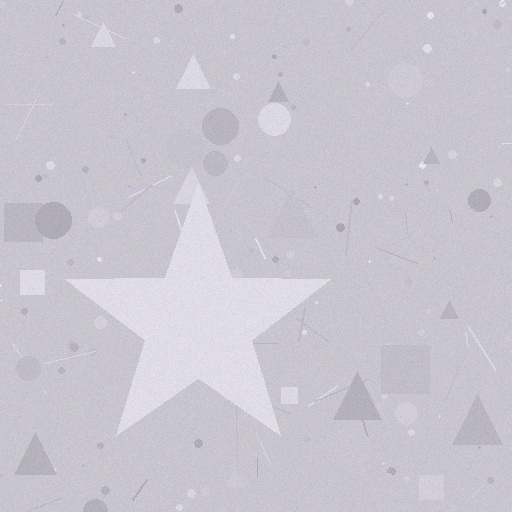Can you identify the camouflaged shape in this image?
The camouflaged shape is a star.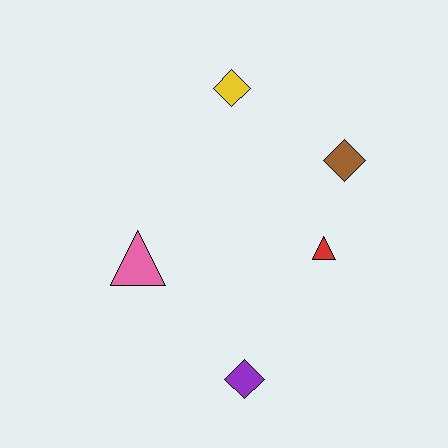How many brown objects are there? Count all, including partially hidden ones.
There is 1 brown object.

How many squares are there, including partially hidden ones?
There are no squares.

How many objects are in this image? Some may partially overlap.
There are 5 objects.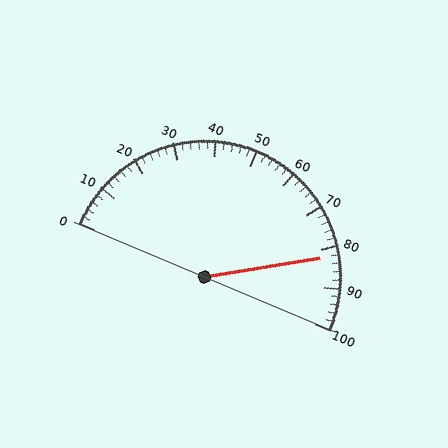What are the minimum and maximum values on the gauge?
The gauge ranges from 0 to 100.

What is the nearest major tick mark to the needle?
The nearest major tick mark is 80.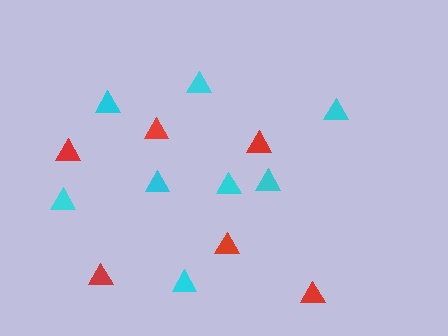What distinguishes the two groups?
There are 2 groups: one group of cyan triangles (8) and one group of red triangles (6).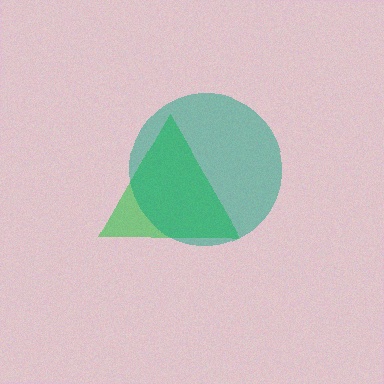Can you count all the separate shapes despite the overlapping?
Yes, there are 2 separate shapes.